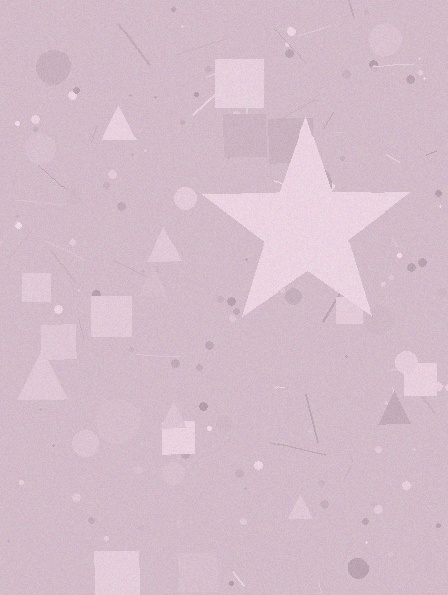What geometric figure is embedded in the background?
A star is embedded in the background.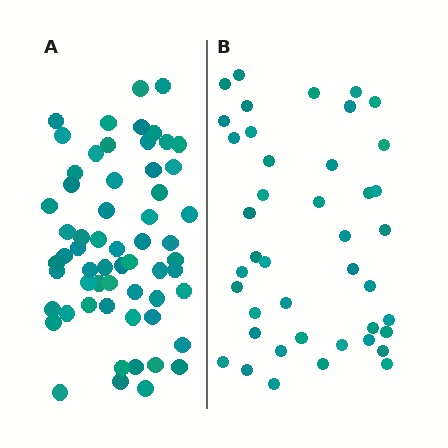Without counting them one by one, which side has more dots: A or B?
Region A (the left region) has more dots.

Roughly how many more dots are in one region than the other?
Region A has approximately 20 more dots than region B.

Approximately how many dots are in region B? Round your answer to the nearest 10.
About 40 dots. (The exact count is 42, which rounds to 40.)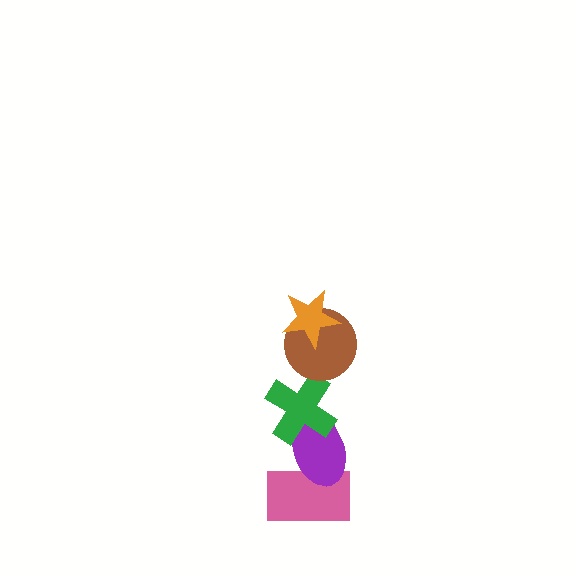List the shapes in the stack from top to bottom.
From top to bottom: the orange star, the brown circle, the green cross, the purple ellipse, the pink rectangle.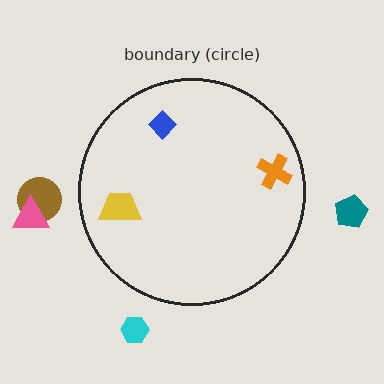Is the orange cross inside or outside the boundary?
Inside.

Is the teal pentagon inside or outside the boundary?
Outside.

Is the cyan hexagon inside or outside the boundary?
Outside.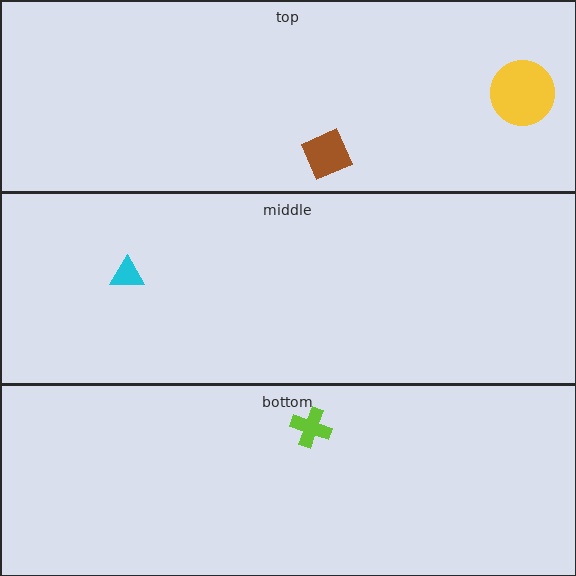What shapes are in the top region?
The brown diamond, the yellow circle.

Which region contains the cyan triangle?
The middle region.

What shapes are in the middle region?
The cyan triangle.